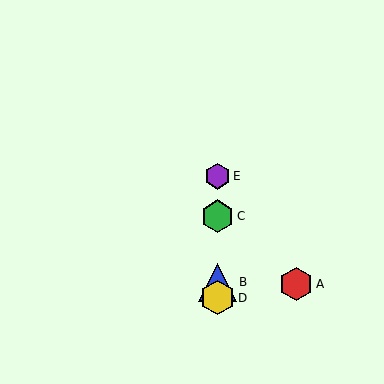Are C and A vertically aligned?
No, C is at x≈217 and A is at x≈296.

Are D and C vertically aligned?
Yes, both are at x≈217.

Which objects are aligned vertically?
Objects B, C, D, E are aligned vertically.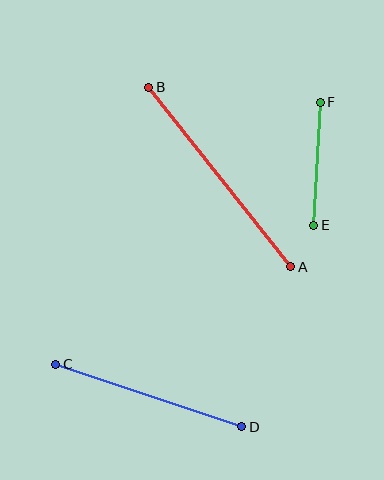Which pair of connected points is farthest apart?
Points A and B are farthest apart.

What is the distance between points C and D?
The distance is approximately 197 pixels.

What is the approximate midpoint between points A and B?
The midpoint is at approximately (220, 177) pixels.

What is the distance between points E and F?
The distance is approximately 123 pixels.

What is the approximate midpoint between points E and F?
The midpoint is at approximately (317, 164) pixels.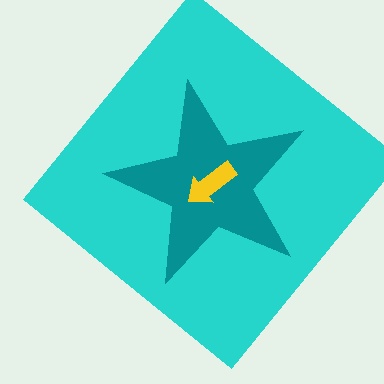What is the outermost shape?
The cyan diamond.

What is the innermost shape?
The yellow arrow.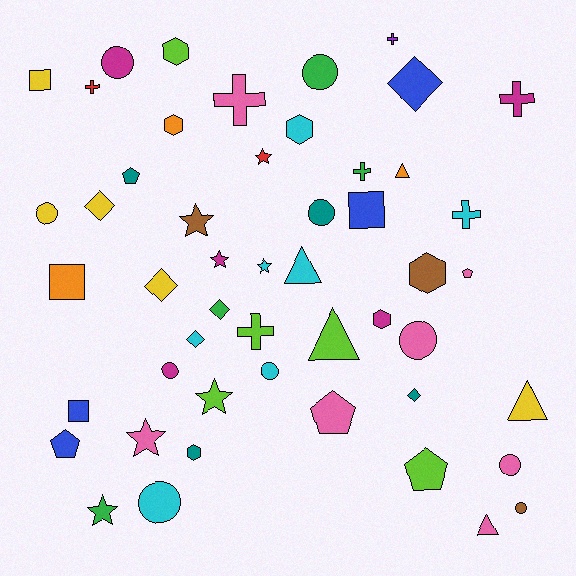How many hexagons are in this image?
There are 6 hexagons.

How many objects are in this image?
There are 50 objects.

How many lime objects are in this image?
There are 5 lime objects.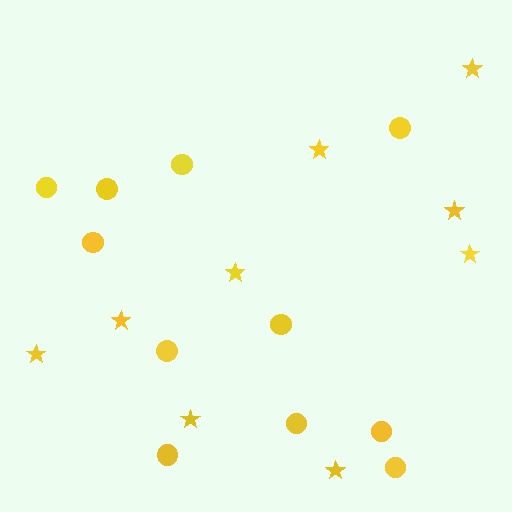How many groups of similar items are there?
There are 2 groups: one group of circles (11) and one group of stars (9).